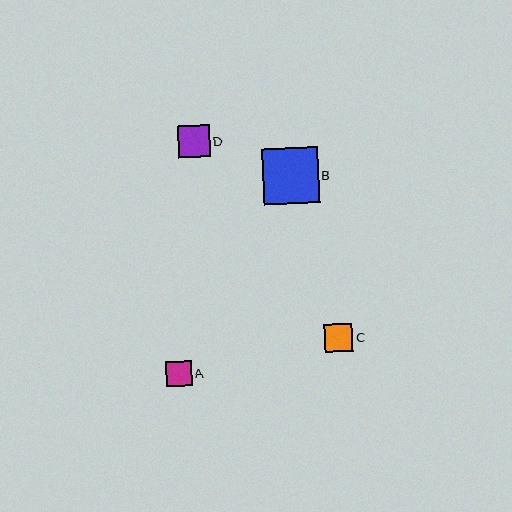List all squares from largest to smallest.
From largest to smallest: B, D, C, A.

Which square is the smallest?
Square A is the smallest with a size of approximately 26 pixels.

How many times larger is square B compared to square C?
Square B is approximately 2.0 times the size of square C.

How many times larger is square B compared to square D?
Square B is approximately 1.7 times the size of square D.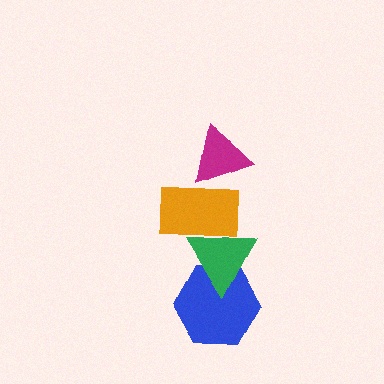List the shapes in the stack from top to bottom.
From top to bottom: the magenta triangle, the orange rectangle, the green triangle, the blue hexagon.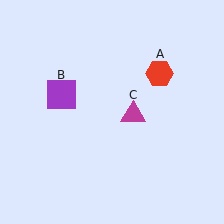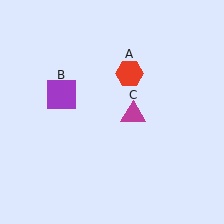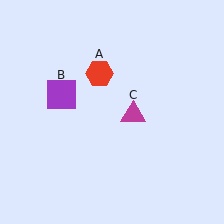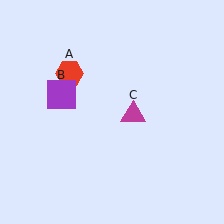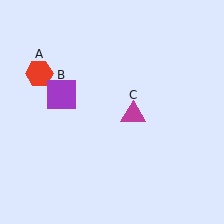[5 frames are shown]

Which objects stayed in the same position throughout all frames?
Purple square (object B) and magenta triangle (object C) remained stationary.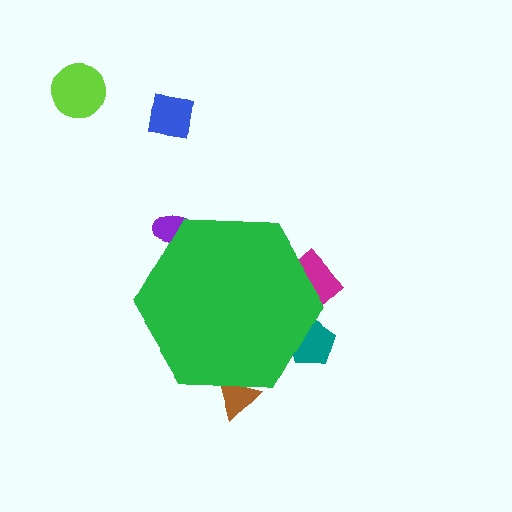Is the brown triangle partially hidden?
Yes, the brown triangle is partially hidden behind the green hexagon.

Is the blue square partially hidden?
No, the blue square is fully visible.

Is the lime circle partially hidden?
No, the lime circle is fully visible.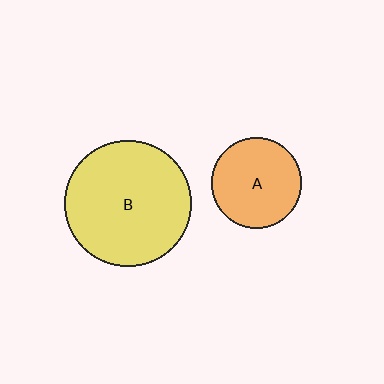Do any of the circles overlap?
No, none of the circles overlap.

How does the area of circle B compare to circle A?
Approximately 1.9 times.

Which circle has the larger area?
Circle B (yellow).